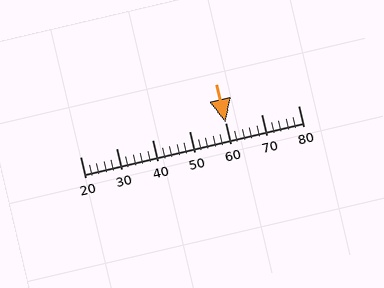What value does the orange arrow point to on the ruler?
The orange arrow points to approximately 60.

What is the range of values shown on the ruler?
The ruler shows values from 20 to 80.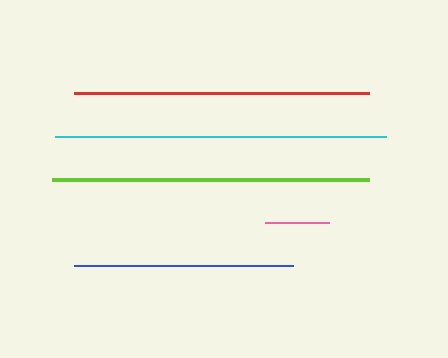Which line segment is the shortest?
The pink line is the shortest at approximately 64 pixels.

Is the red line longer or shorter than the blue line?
The red line is longer than the blue line.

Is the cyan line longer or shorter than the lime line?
The cyan line is longer than the lime line.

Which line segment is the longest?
The cyan line is the longest at approximately 331 pixels.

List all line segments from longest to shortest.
From longest to shortest: cyan, lime, red, blue, pink.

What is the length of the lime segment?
The lime segment is approximately 317 pixels long.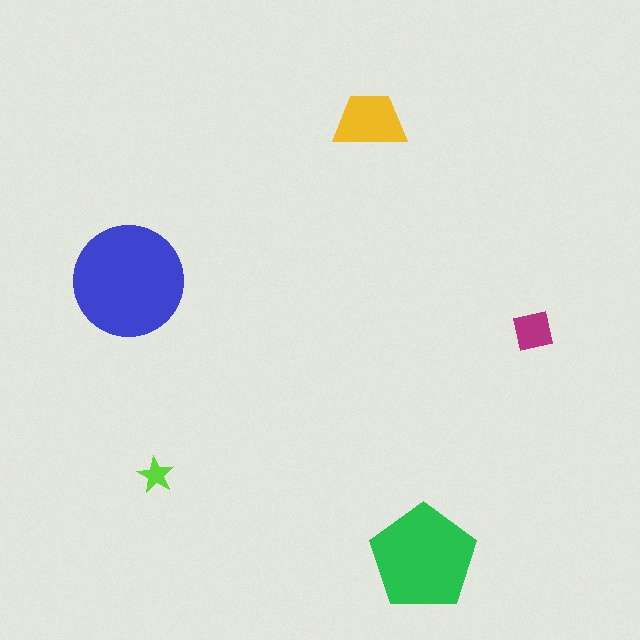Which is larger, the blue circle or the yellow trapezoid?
The blue circle.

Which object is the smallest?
The lime star.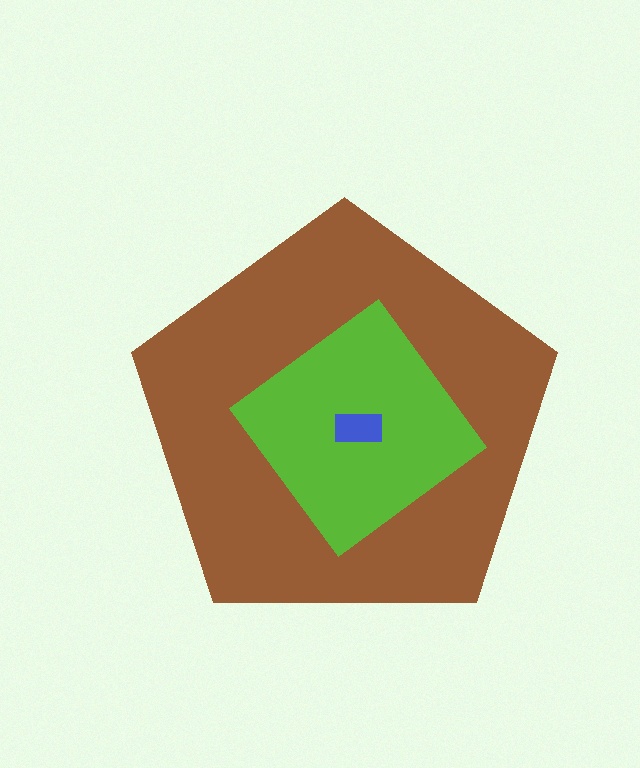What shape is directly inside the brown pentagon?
The lime diamond.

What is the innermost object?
The blue rectangle.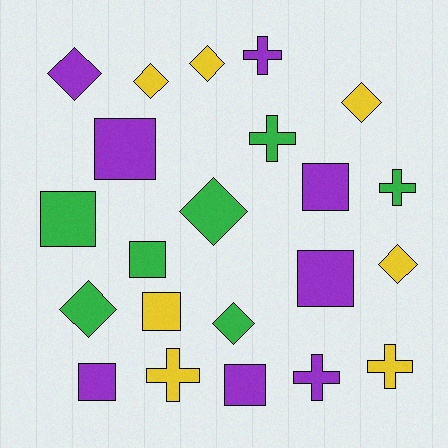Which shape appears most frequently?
Square, with 8 objects.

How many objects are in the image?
There are 22 objects.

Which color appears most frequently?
Purple, with 8 objects.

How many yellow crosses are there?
There are 2 yellow crosses.